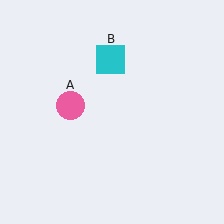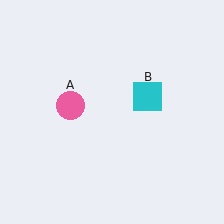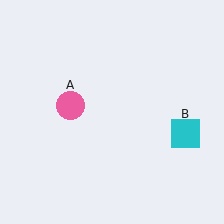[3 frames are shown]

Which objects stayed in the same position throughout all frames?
Pink circle (object A) remained stationary.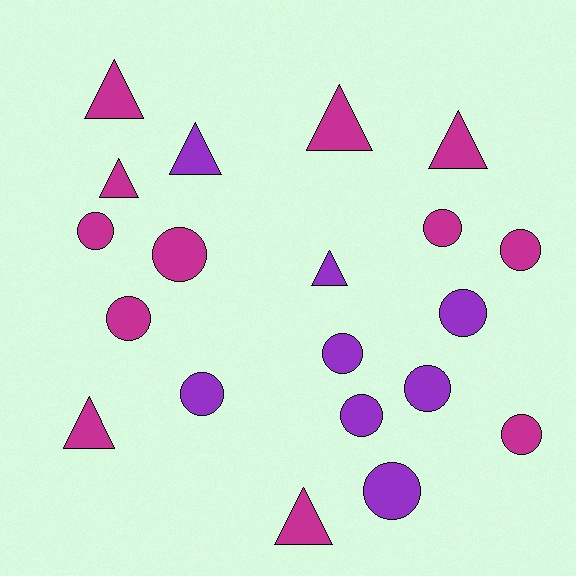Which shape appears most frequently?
Circle, with 12 objects.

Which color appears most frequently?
Magenta, with 12 objects.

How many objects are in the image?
There are 20 objects.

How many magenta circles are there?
There are 6 magenta circles.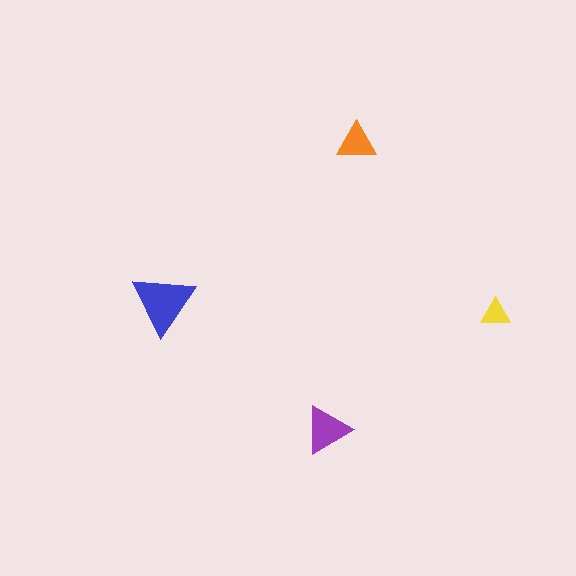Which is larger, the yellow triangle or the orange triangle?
The orange one.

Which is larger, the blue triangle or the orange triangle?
The blue one.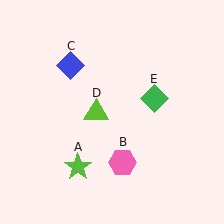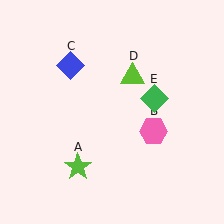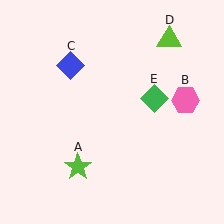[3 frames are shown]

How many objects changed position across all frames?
2 objects changed position: pink hexagon (object B), lime triangle (object D).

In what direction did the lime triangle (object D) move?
The lime triangle (object D) moved up and to the right.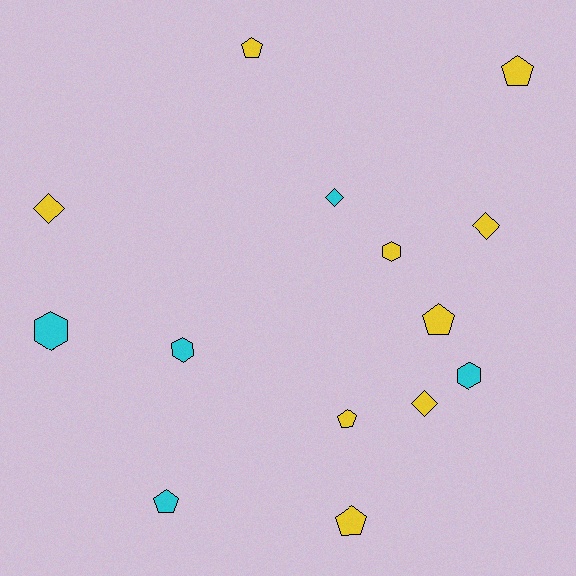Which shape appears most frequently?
Pentagon, with 6 objects.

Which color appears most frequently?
Yellow, with 9 objects.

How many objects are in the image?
There are 14 objects.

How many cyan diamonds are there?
There is 1 cyan diamond.